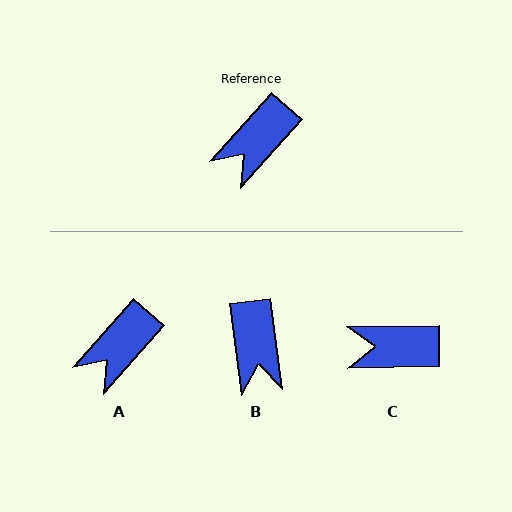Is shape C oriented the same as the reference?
No, it is off by about 48 degrees.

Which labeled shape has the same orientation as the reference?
A.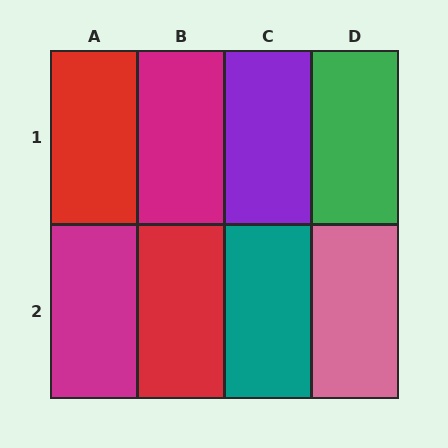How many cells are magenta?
2 cells are magenta.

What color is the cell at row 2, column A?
Magenta.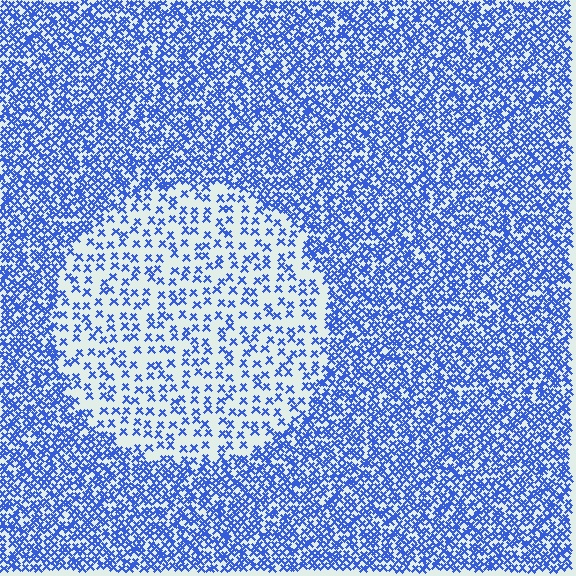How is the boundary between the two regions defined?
The boundary is defined by a change in element density (approximately 2.6x ratio). All elements are the same color, size, and shape.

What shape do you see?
I see a circle.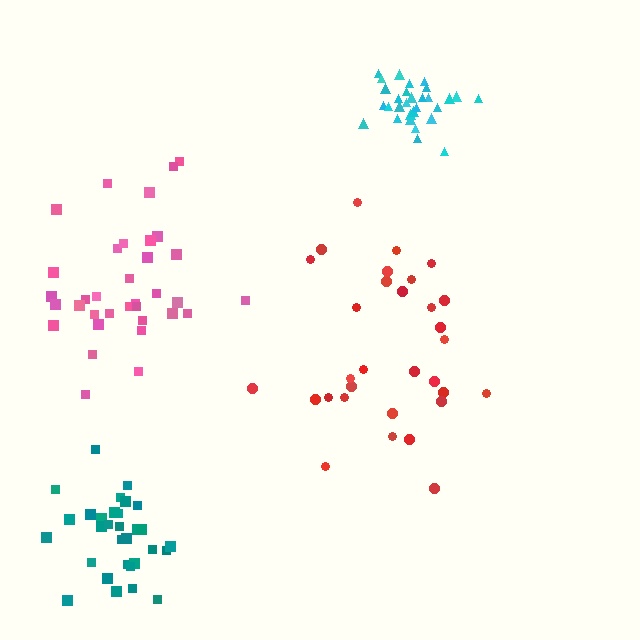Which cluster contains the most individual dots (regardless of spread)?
Pink (35).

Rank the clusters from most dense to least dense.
cyan, teal, pink, red.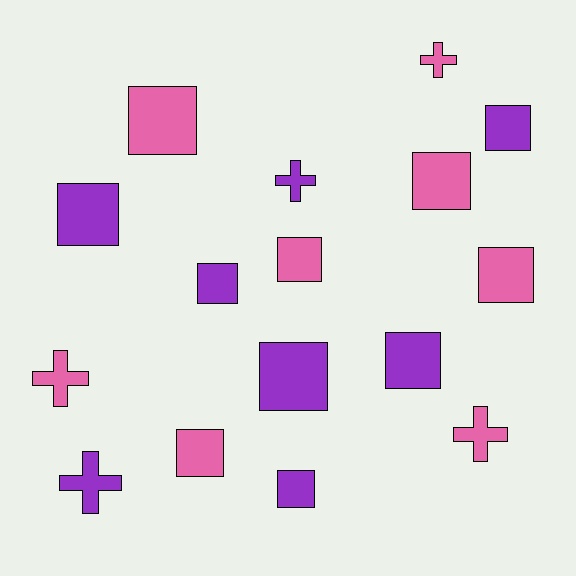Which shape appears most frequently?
Square, with 11 objects.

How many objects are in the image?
There are 16 objects.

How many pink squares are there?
There are 5 pink squares.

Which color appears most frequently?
Pink, with 8 objects.